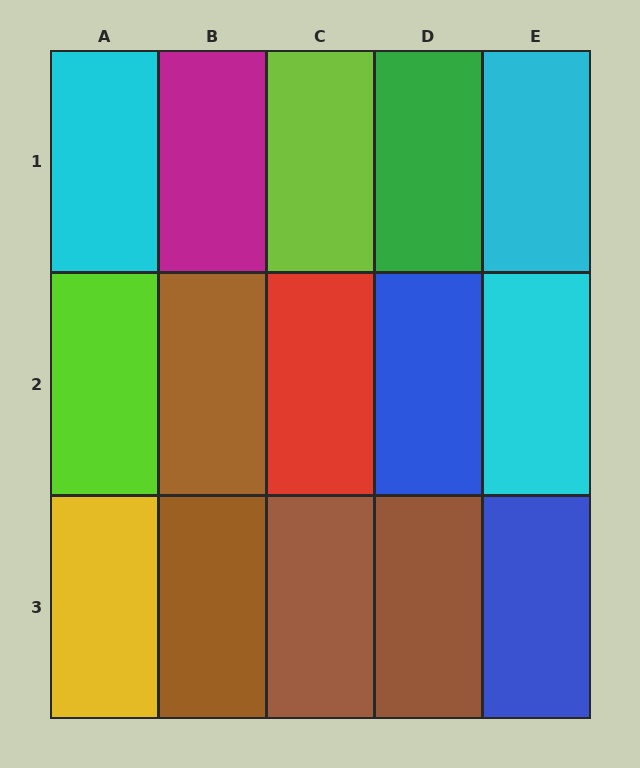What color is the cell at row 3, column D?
Brown.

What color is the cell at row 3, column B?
Brown.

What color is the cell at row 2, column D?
Blue.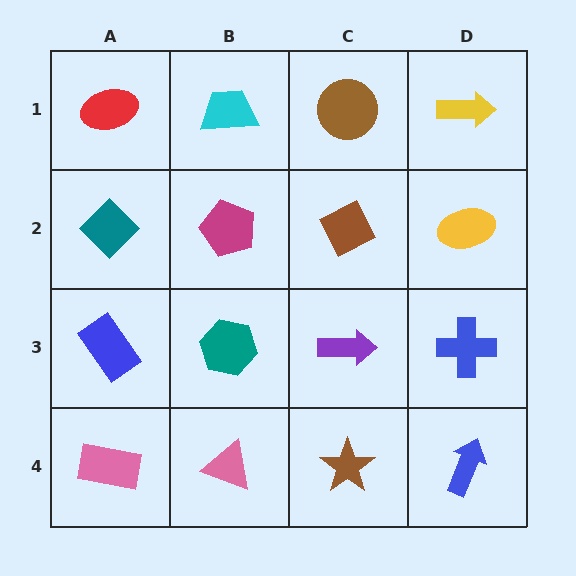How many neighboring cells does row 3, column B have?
4.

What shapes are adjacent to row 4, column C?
A purple arrow (row 3, column C), a pink triangle (row 4, column B), a blue arrow (row 4, column D).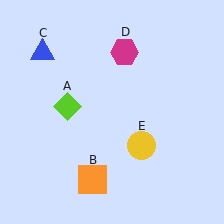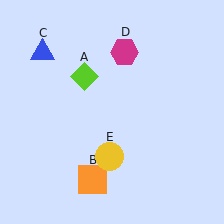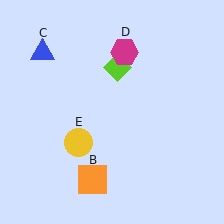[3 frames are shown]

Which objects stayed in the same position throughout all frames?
Orange square (object B) and blue triangle (object C) and magenta hexagon (object D) remained stationary.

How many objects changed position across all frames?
2 objects changed position: lime diamond (object A), yellow circle (object E).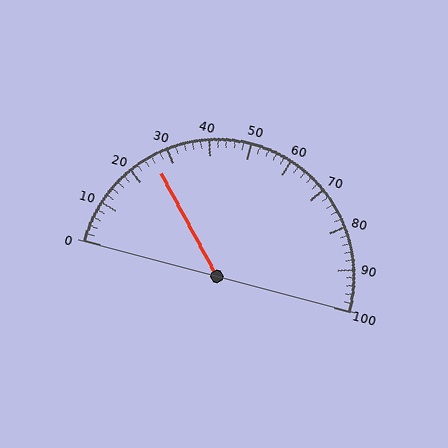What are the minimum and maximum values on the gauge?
The gauge ranges from 0 to 100.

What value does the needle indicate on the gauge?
The needle indicates approximately 26.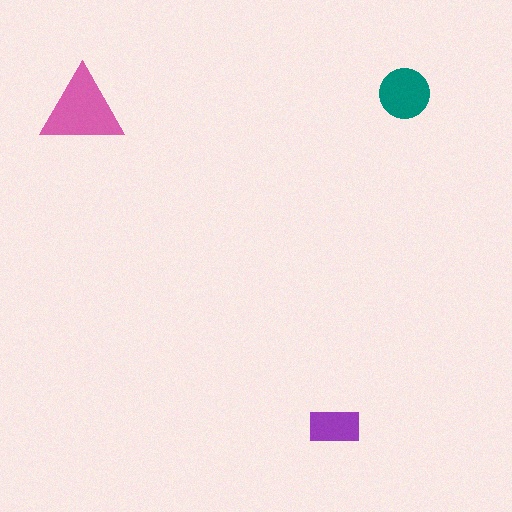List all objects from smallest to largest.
The purple rectangle, the teal circle, the pink triangle.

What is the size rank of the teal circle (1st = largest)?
2nd.